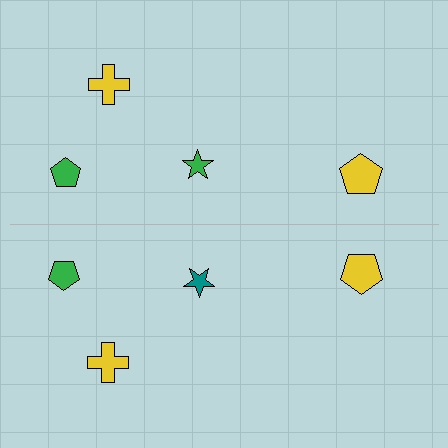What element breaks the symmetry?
The teal star on the bottom side breaks the symmetry — its mirror counterpart is green.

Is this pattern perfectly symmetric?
No, the pattern is not perfectly symmetric. The teal star on the bottom side breaks the symmetry — its mirror counterpart is green.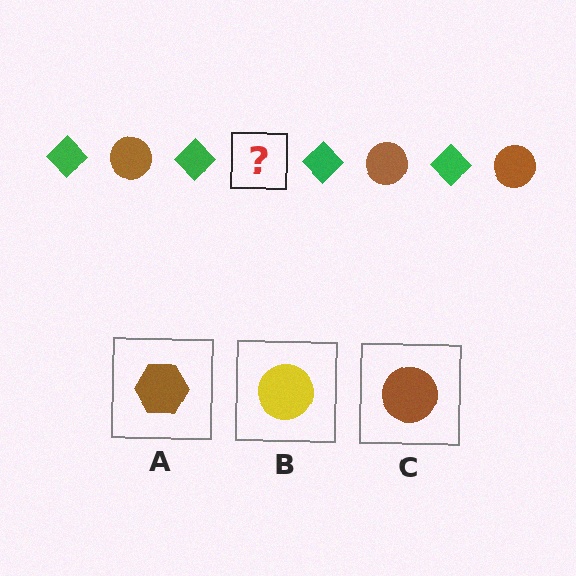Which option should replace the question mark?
Option C.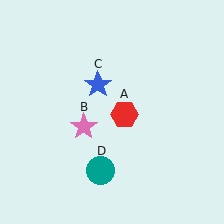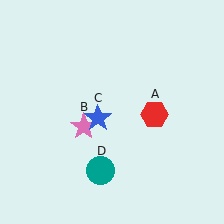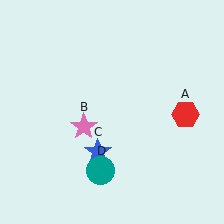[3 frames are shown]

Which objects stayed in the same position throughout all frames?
Pink star (object B) and teal circle (object D) remained stationary.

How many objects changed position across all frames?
2 objects changed position: red hexagon (object A), blue star (object C).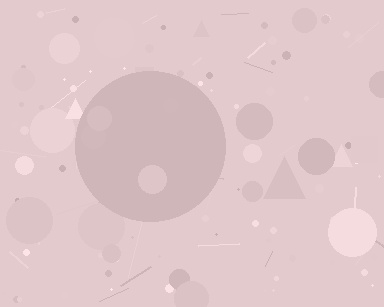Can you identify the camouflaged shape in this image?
The camouflaged shape is a circle.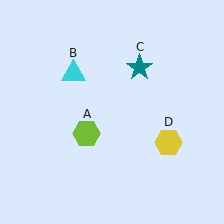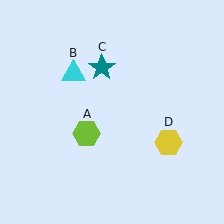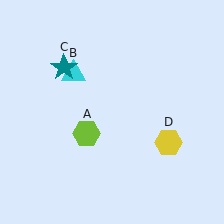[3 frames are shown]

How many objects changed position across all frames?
1 object changed position: teal star (object C).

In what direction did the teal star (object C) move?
The teal star (object C) moved left.